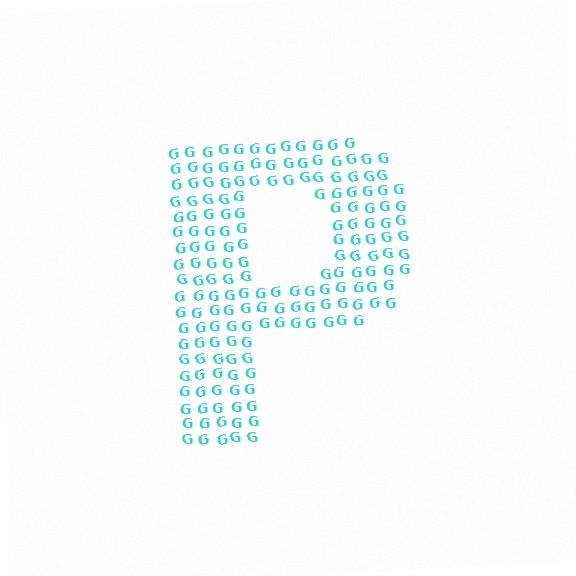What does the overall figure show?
The overall figure shows the letter P.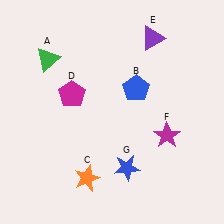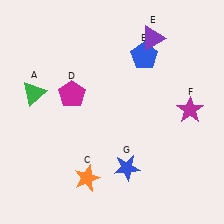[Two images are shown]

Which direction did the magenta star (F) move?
The magenta star (F) moved up.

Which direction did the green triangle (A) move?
The green triangle (A) moved down.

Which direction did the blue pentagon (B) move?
The blue pentagon (B) moved up.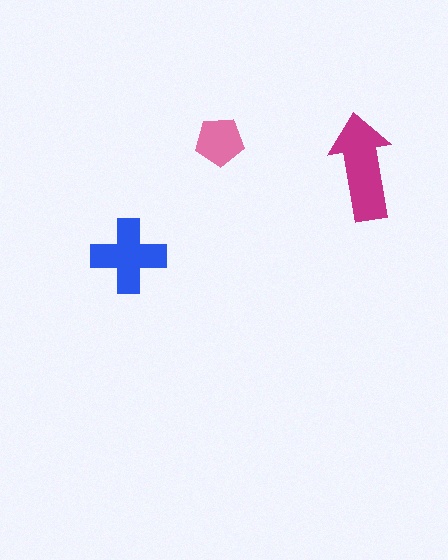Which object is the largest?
The magenta arrow.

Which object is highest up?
The pink pentagon is topmost.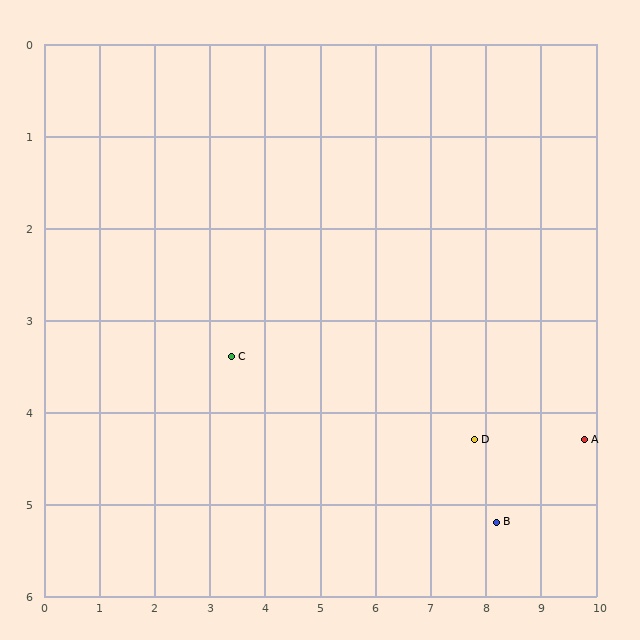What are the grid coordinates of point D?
Point D is at approximately (7.8, 4.3).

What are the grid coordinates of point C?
Point C is at approximately (3.4, 3.4).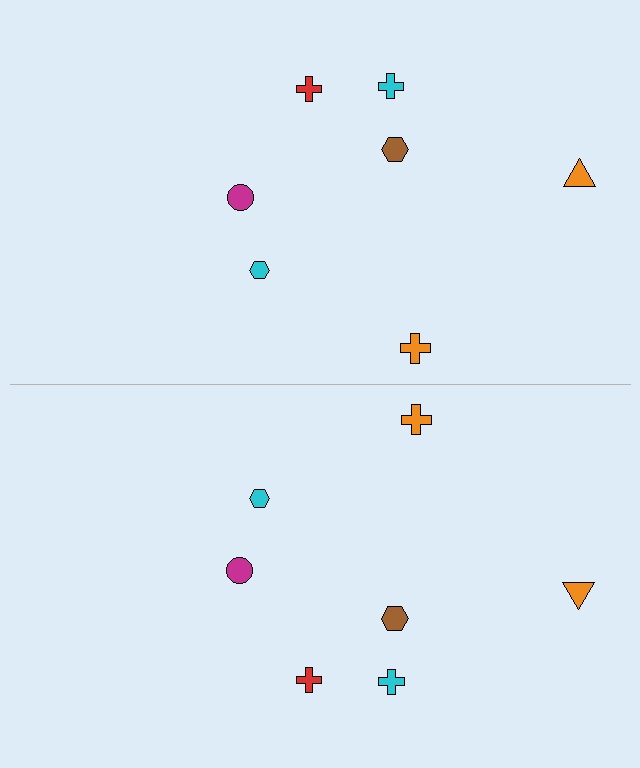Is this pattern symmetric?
Yes, this pattern has bilateral (reflection) symmetry.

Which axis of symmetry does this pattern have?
The pattern has a horizontal axis of symmetry running through the center of the image.